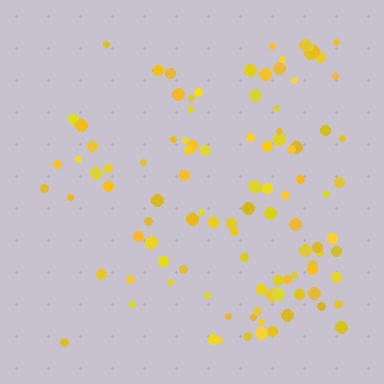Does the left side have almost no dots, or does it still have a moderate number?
Still a moderate number, just noticeably fewer than the right.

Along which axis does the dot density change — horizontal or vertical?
Horizontal.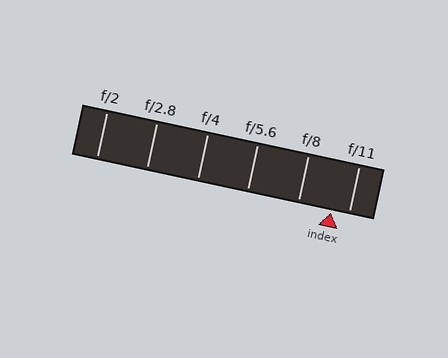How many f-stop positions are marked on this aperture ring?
There are 6 f-stop positions marked.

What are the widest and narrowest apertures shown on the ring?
The widest aperture shown is f/2 and the narrowest is f/11.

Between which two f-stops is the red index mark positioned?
The index mark is between f/8 and f/11.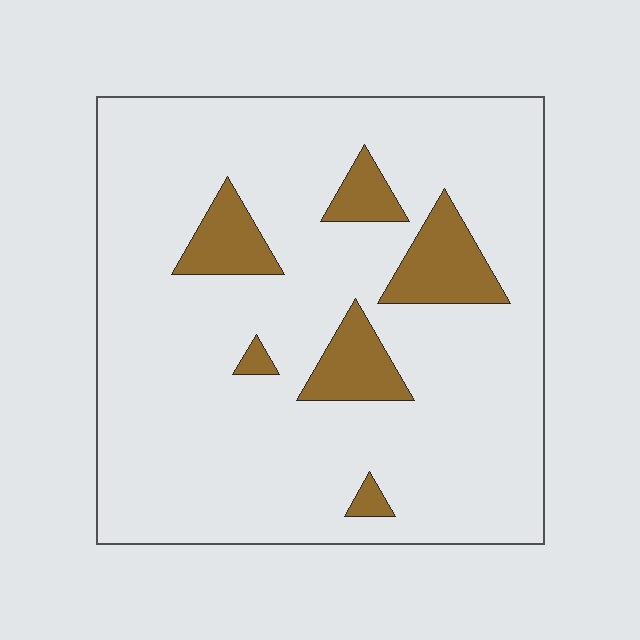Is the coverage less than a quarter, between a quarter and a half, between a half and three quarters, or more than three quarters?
Less than a quarter.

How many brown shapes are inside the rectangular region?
6.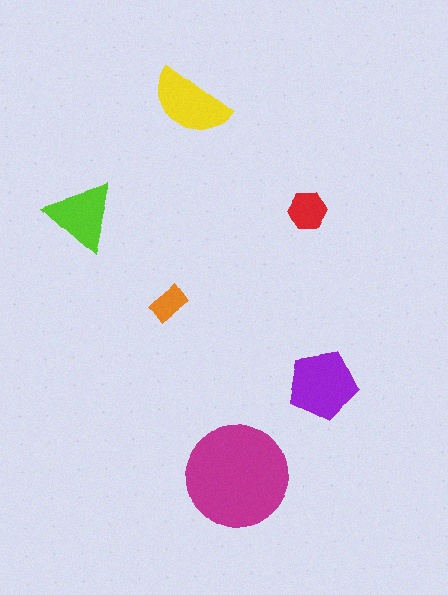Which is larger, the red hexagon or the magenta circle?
The magenta circle.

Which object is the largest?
The magenta circle.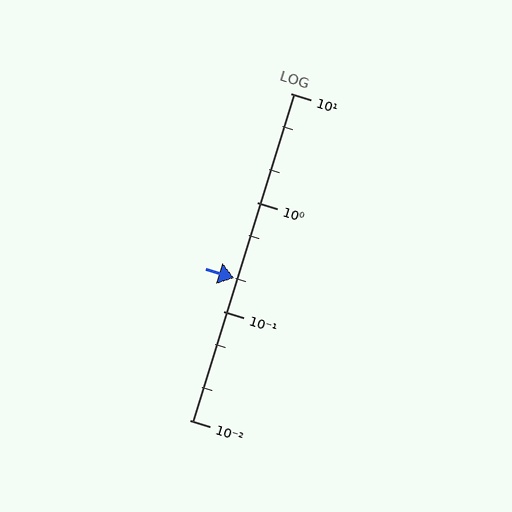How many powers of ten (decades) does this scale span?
The scale spans 3 decades, from 0.01 to 10.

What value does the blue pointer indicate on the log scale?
The pointer indicates approximately 0.2.